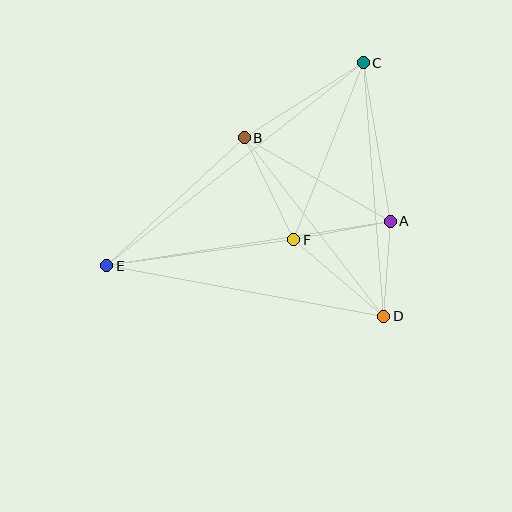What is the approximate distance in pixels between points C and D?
The distance between C and D is approximately 254 pixels.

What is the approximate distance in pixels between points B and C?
The distance between B and C is approximately 141 pixels.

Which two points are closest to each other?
Points A and D are closest to each other.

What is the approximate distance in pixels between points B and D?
The distance between B and D is approximately 227 pixels.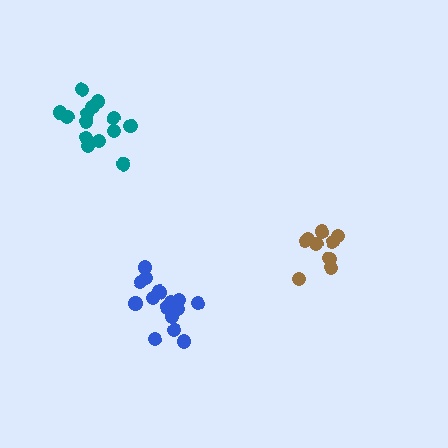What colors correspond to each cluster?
The clusters are colored: brown, teal, blue.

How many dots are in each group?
Group 1: 9 dots, Group 2: 15 dots, Group 3: 15 dots (39 total).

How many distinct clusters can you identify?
There are 3 distinct clusters.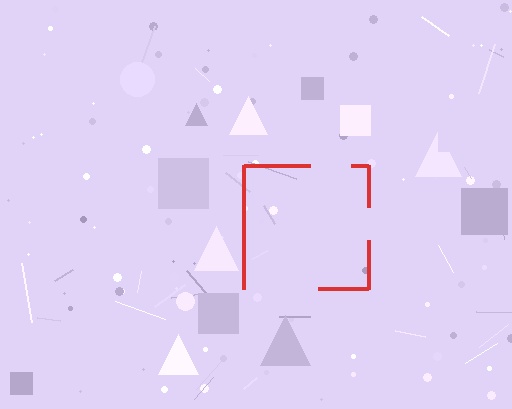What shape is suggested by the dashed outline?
The dashed outline suggests a square.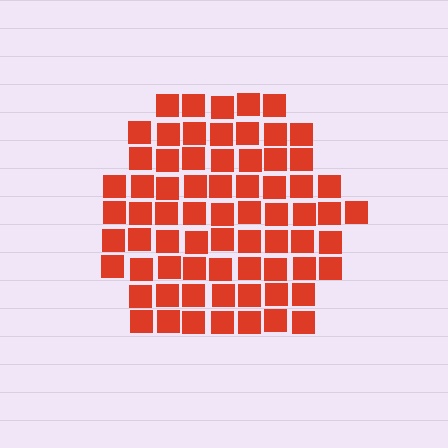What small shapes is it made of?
It is made of small squares.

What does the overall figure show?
The overall figure shows a hexagon.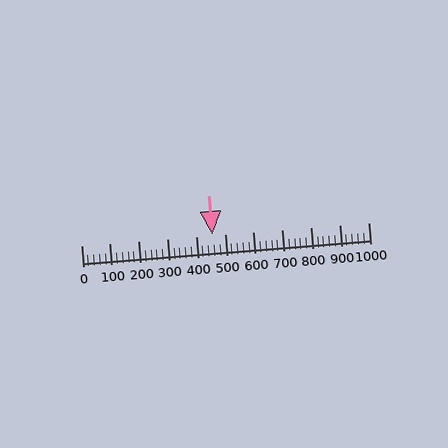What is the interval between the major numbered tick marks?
The major tick marks are spaced 100 units apart.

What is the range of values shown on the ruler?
The ruler shows values from 0 to 1000.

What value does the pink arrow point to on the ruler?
The pink arrow points to approximately 456.